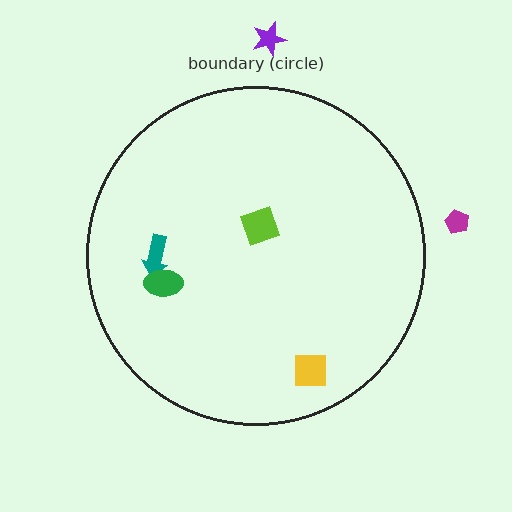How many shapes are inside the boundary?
4 inside, 2 outside.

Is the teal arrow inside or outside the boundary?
Inside.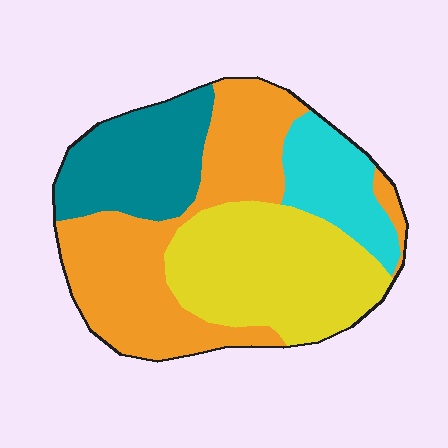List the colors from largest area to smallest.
From largest to smallest: orange, yellow, teal, cyan.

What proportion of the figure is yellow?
Yellow covers 30% of the figure.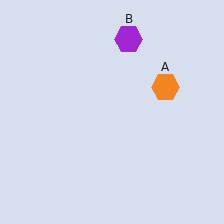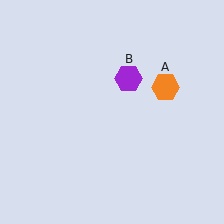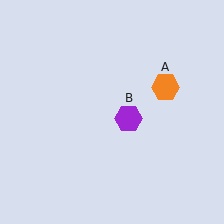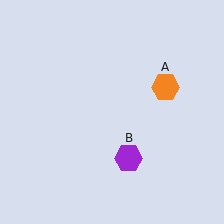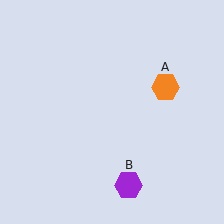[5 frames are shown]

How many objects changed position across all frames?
1 object changed position: purple hexagon (object B).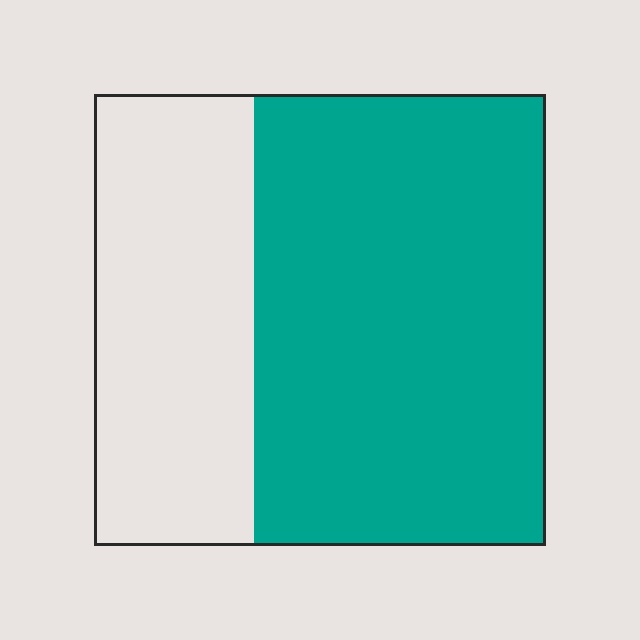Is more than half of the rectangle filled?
Yes.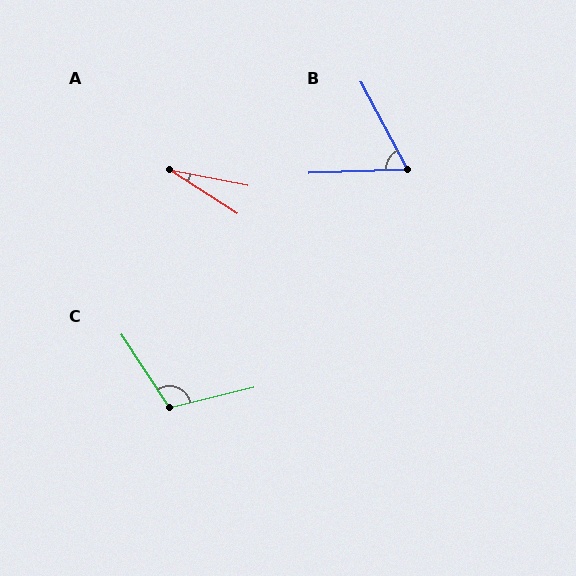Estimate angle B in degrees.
Approximately 64 degrees.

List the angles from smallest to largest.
A (22°), B (64°), C (110°).